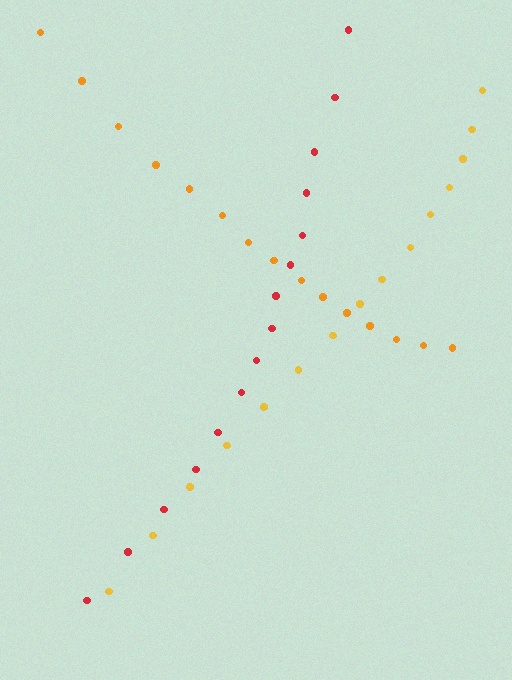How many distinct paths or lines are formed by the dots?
There are 3 distinct paths.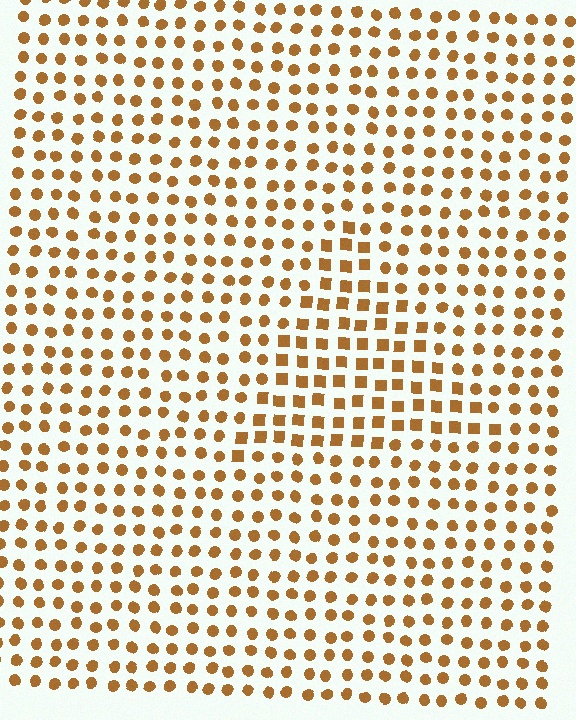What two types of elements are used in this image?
The image uses squares inside the triangle region and circles outside it.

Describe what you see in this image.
The image is filled with small brown elements arranged in a uniform grid. A triangle-shaped region contains squares, while the surrounding area contains circles. The boundary is defined purely by the change in element shape.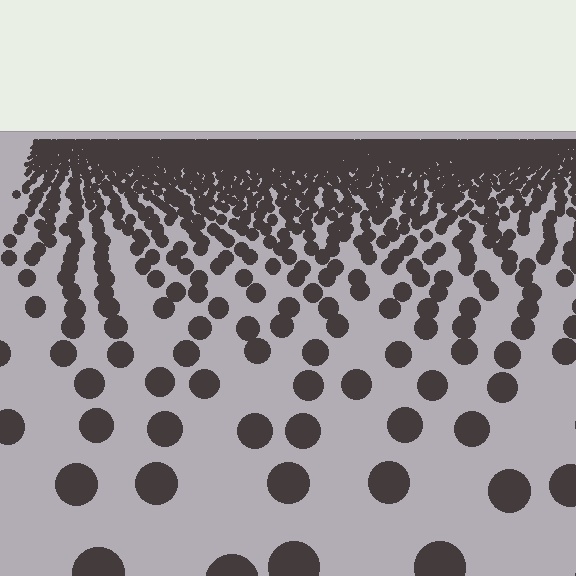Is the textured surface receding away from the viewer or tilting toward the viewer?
The surface is receding away from the viewer. Texture elements get smaller and denser toward the top.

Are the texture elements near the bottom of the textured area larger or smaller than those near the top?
Larger. Near the bottom, elements are closer to the viewer and appear at a bigger on-screen size.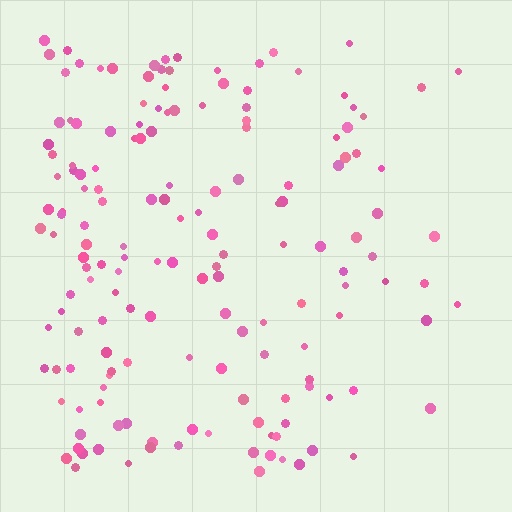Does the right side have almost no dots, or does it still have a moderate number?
Still a moderate number, just noticeably fewer than the left.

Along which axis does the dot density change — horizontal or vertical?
Horizontal.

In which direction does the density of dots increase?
From right to left, with the left side densest.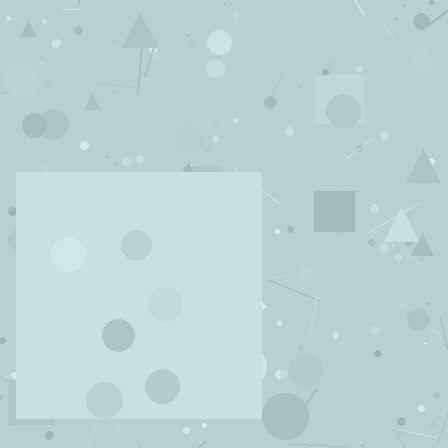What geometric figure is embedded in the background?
A square is embedded in the background.